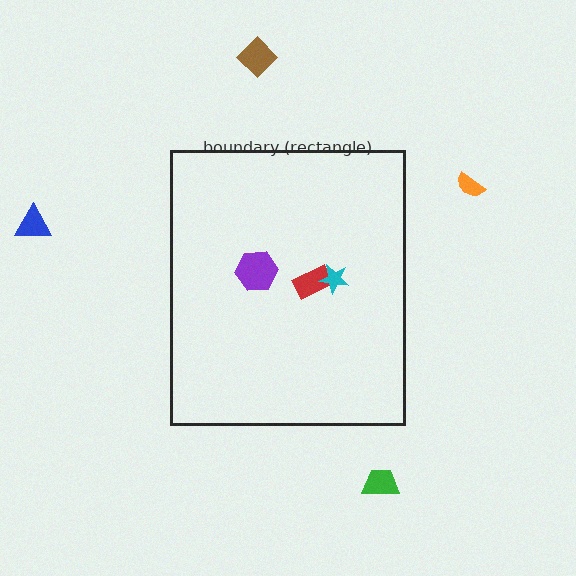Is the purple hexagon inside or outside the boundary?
Inside.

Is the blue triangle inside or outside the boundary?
Outside.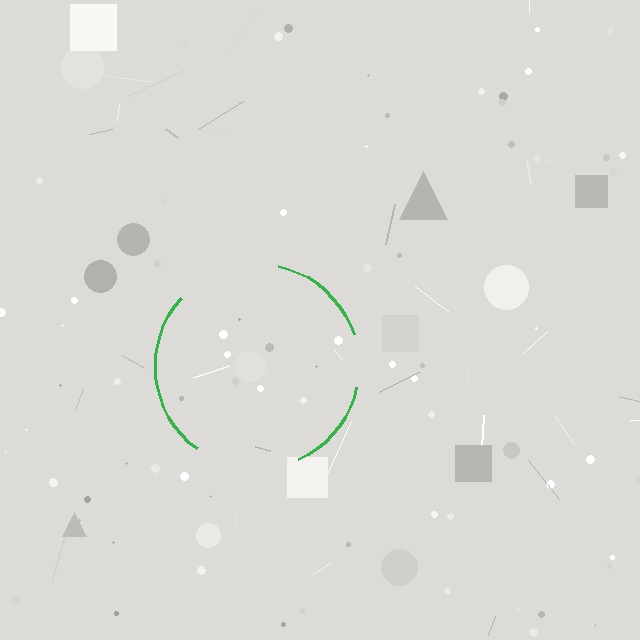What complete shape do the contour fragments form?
The contour fragments form a circle.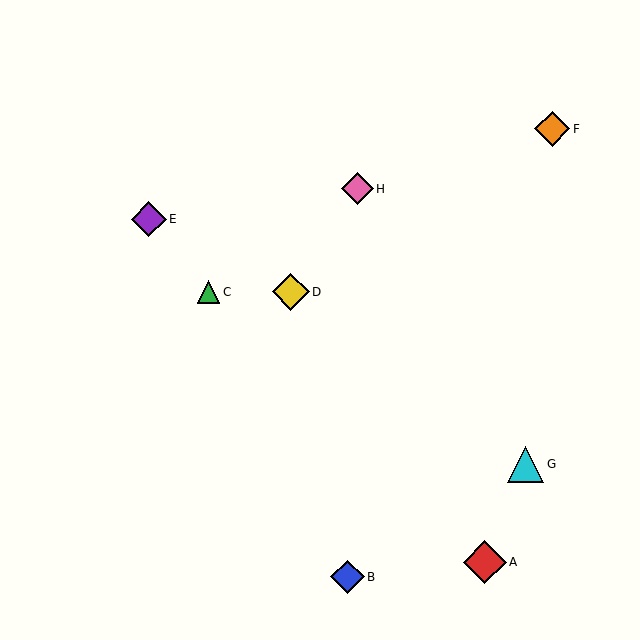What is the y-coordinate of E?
Object E is at y≈219.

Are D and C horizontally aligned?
Yes, both are at y≈292.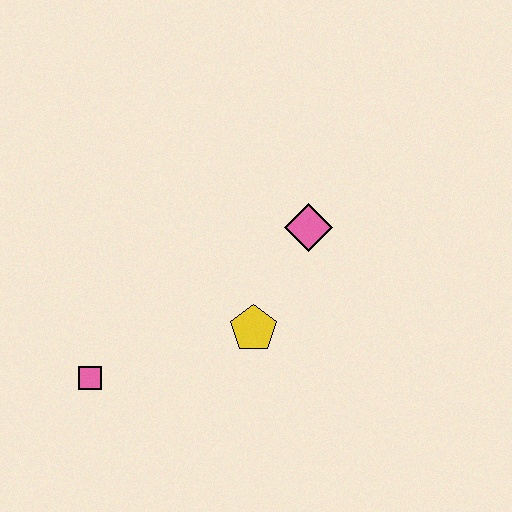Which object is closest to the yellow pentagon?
The pink diamond is closest to the yellow pentagon.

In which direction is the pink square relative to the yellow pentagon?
The pink square is to the left of the yellow pentagon.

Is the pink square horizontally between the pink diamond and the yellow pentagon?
No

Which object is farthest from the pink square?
The pink diamond is farthest from the pink square.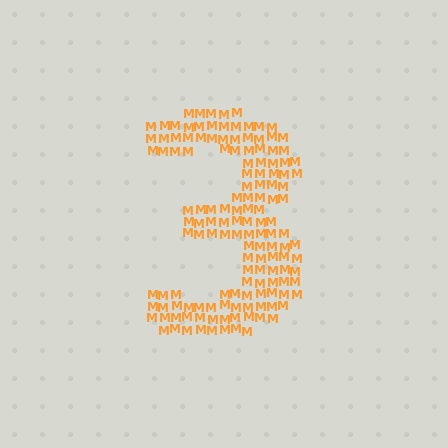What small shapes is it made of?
It is made of small letter M's.